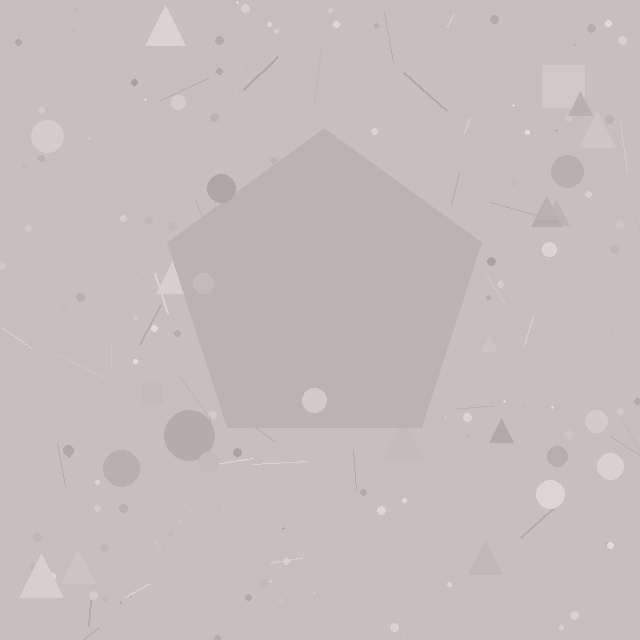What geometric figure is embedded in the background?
A pentagon is embedded in the background.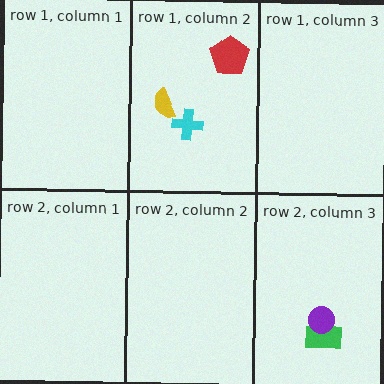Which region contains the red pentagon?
The row 1, column 2 region.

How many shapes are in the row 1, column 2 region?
3.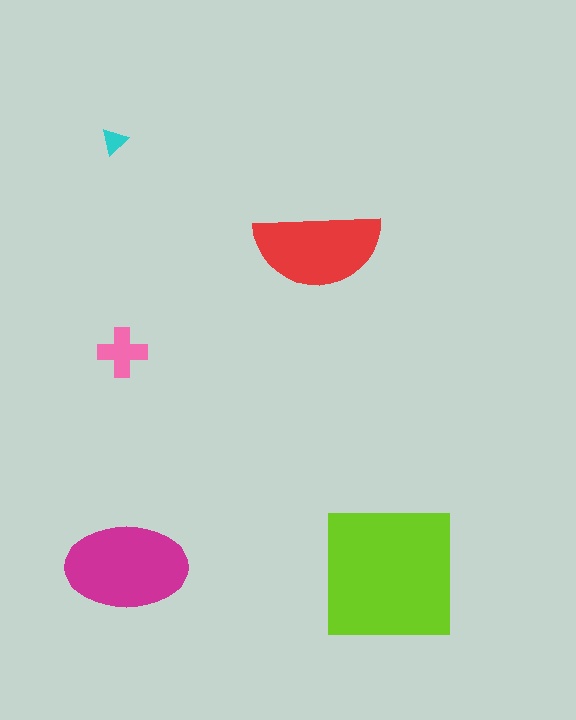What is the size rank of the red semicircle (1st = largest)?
3rd.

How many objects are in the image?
There are 5 objects in the image.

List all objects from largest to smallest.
The lime square, the magenta ellipse, the red semicircle, the pink cross, the cyan triangle.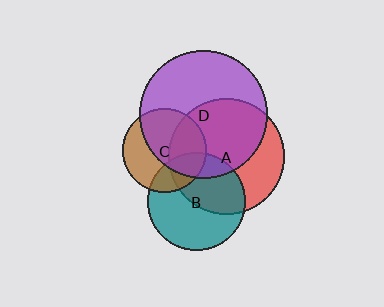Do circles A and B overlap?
Yes.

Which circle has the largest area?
Circle D (purple).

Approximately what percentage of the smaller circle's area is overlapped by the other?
Approximately 45%.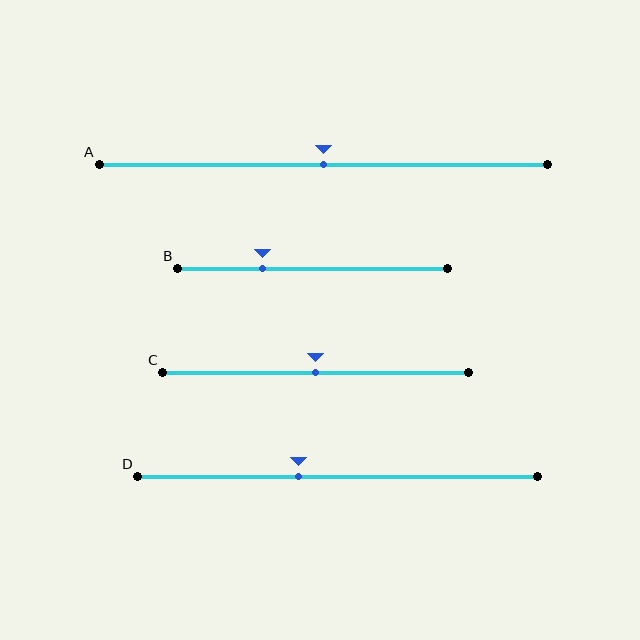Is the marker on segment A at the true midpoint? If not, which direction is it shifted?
Yes, the marker on segment A is at the true midpoint.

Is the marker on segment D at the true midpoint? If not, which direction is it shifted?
No, the marker on segment D is shifted to the left by about 10% of the segment length.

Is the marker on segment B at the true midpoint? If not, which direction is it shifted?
No, the marker on segment B is shifted to the left by about 18% of the segment length.